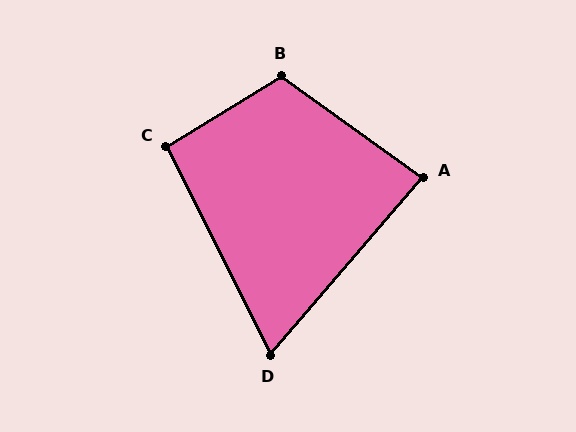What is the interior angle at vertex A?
Approximately 85 degrees (acute).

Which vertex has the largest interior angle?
B, at approximately 113 degrees.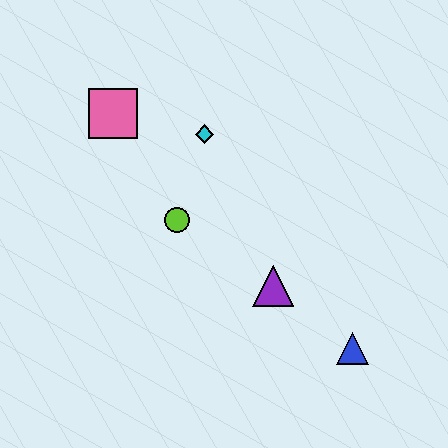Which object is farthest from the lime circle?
The blue triangle is farthest from the lime circle.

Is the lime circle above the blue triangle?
Yes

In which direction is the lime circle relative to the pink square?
The lime circle is below the pink square.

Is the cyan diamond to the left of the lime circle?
No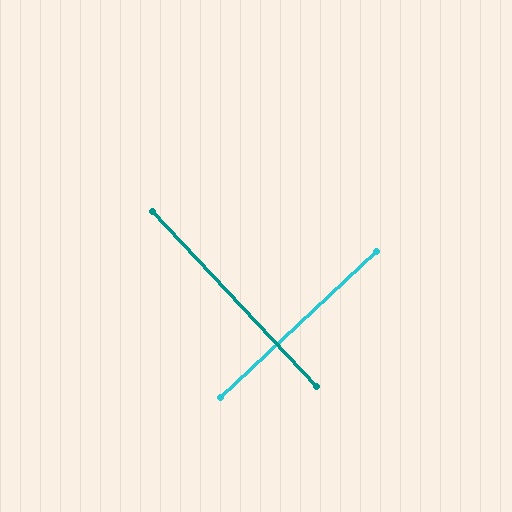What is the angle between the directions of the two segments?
Approximately 90 degrees.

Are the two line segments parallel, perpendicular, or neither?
Perpendicular — they meet at approximately 90°.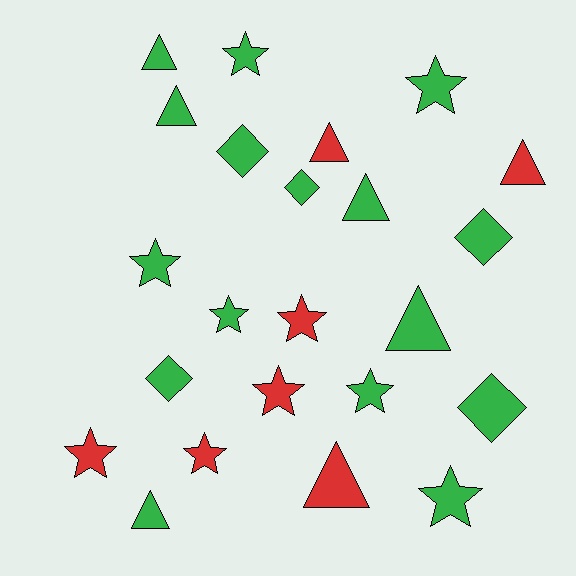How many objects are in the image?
There are 23 objects.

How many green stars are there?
There are 6 green stars.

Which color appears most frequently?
Green, with 16 objects.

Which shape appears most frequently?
Star, with 10 objects.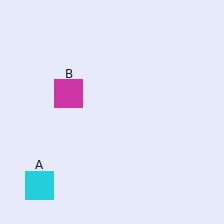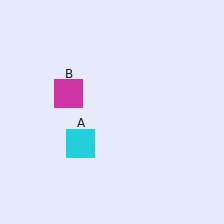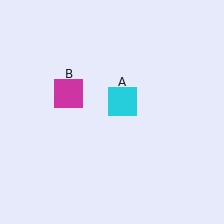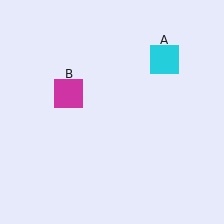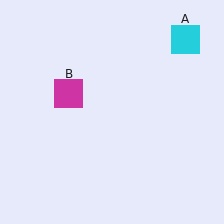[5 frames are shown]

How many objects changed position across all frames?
1 object changed position: cyan square (object A).